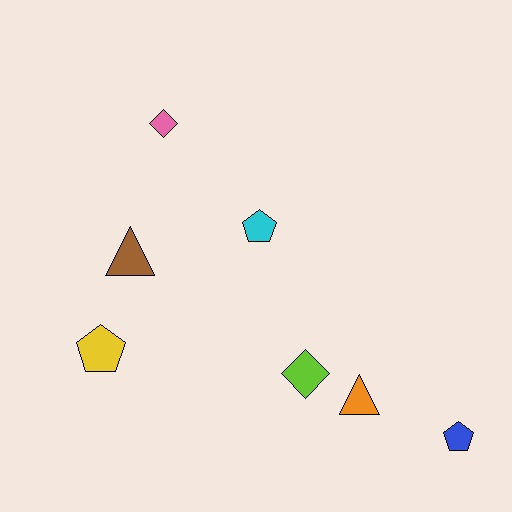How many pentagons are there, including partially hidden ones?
There are 3 pentagons.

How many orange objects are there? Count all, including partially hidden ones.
There is 1 orange object.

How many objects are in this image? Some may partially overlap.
There are 7 objects.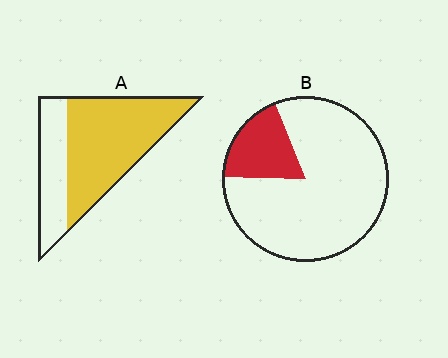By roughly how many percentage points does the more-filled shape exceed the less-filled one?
By roughly 50 percentage points (A over B).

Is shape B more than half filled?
No.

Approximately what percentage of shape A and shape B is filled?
A is approximately 70% and B is approximately 20%.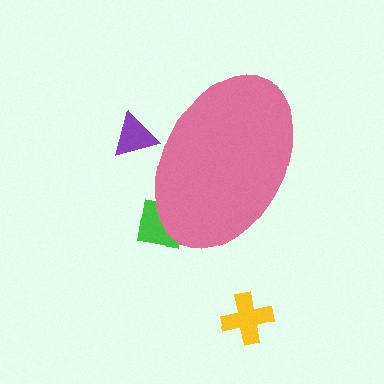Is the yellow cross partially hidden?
No, the yellow cross is fully visible.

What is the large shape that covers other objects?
A pink ellipse.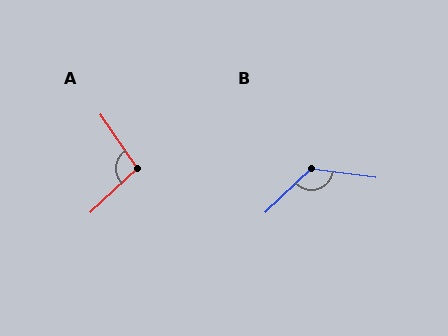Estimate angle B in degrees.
Approximately 129 degrees.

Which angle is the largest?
B, at approximately 129 degrees.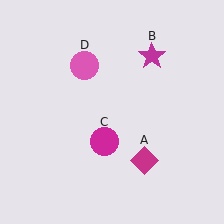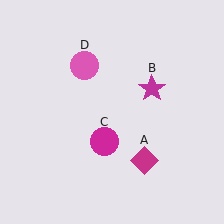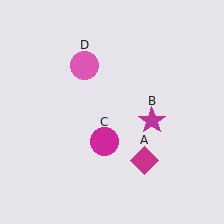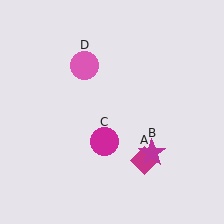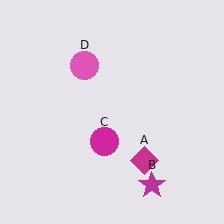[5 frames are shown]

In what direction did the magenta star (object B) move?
The magenta star (object B) moved down.